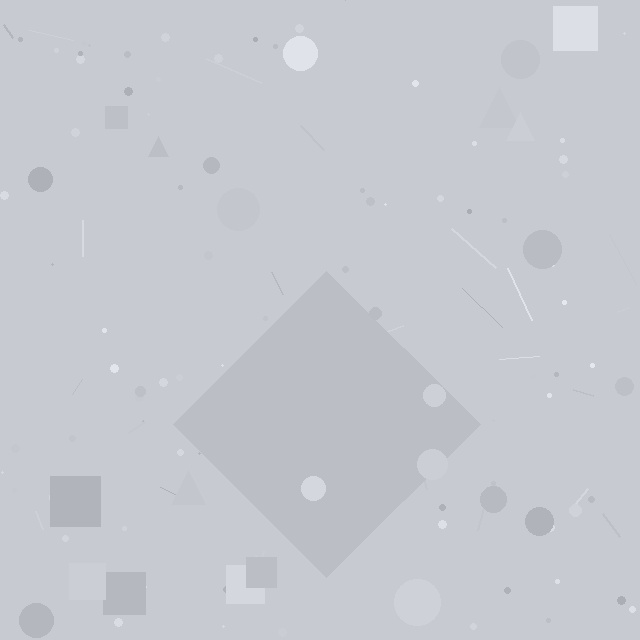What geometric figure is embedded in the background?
A diamond is embedded in the background.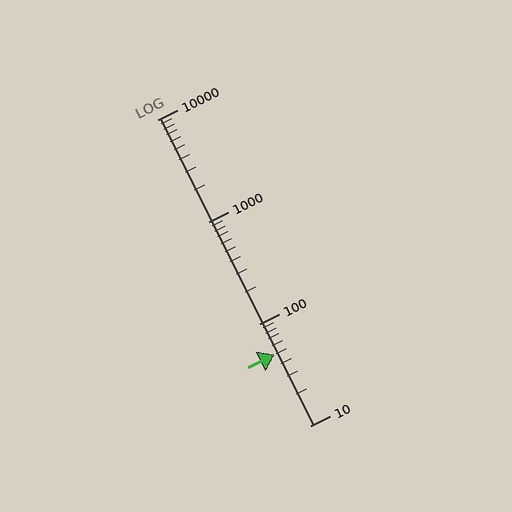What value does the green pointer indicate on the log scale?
The pointer indicates approximately 50.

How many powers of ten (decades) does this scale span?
The scale spans 3 decades, from 10 to 10000.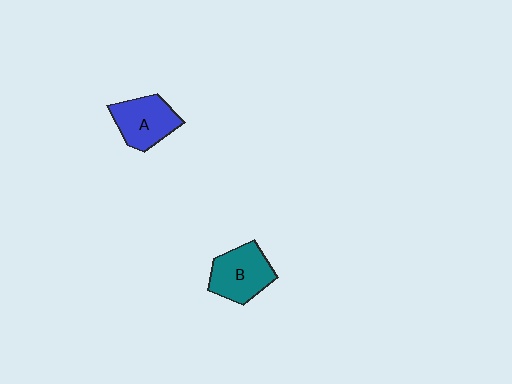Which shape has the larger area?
Shape B (teal).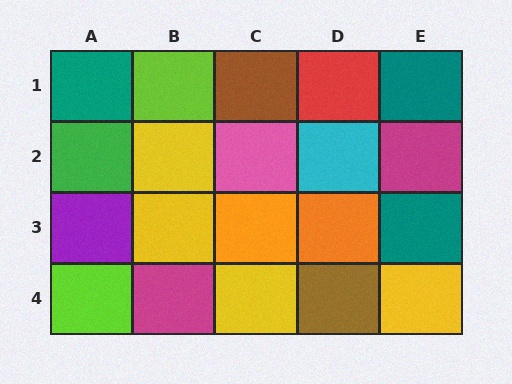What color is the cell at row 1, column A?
Teal.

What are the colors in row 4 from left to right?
Lime, magenta, yellow, brown, yellow.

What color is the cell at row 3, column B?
Yellow.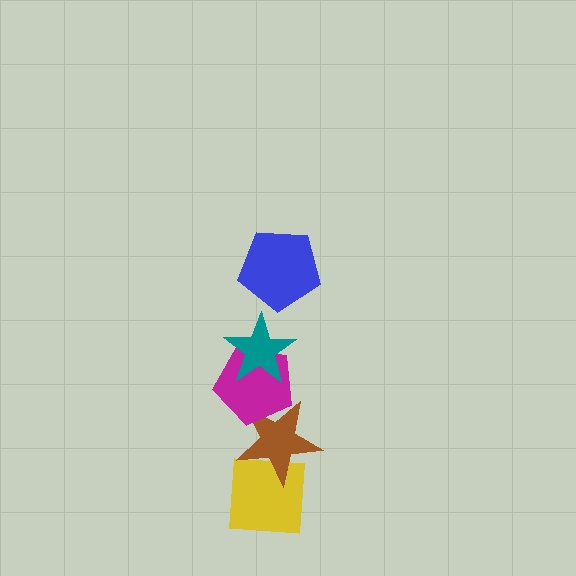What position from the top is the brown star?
The brown star is 4th from the top.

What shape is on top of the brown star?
The magenta pentagon is on top of the brown star.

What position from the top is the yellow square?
The yellow square is 5th from the top.